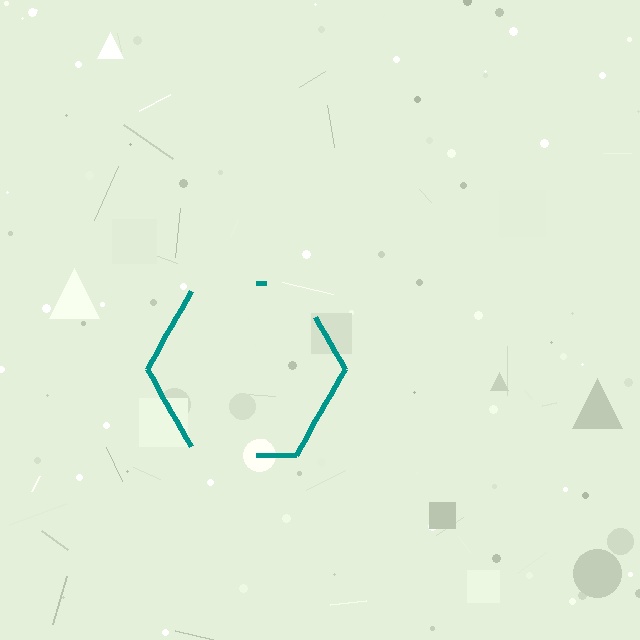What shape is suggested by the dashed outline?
The dashed outline suggests a hexagon.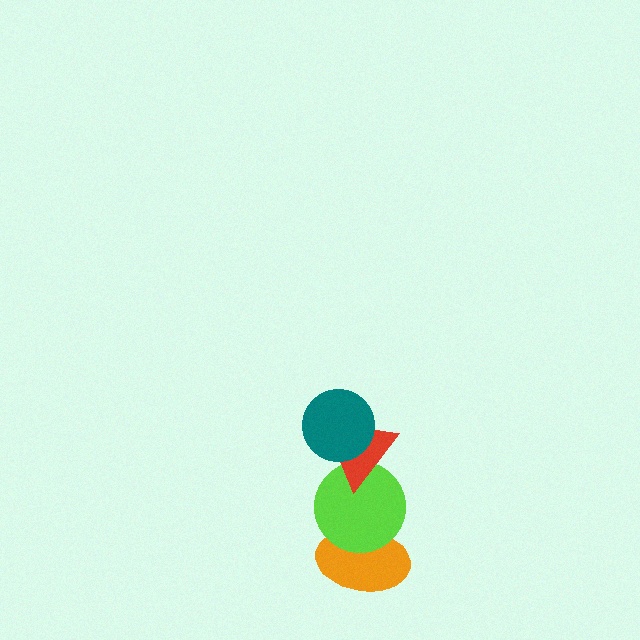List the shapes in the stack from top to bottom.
From top to bottom: the teal circle, the red triangle, the lime circle, the orange ellipse.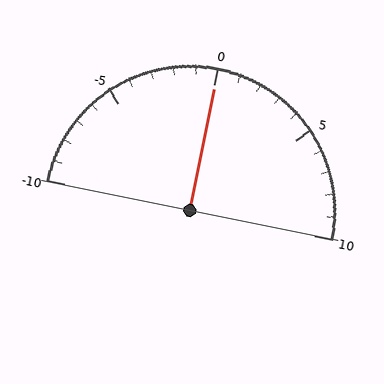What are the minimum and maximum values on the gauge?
The gauge ranges from -10 to 10.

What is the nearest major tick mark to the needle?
The nearest major tick mark is 0.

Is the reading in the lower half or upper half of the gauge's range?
The reading is in the upper half of the range (-10 to 10).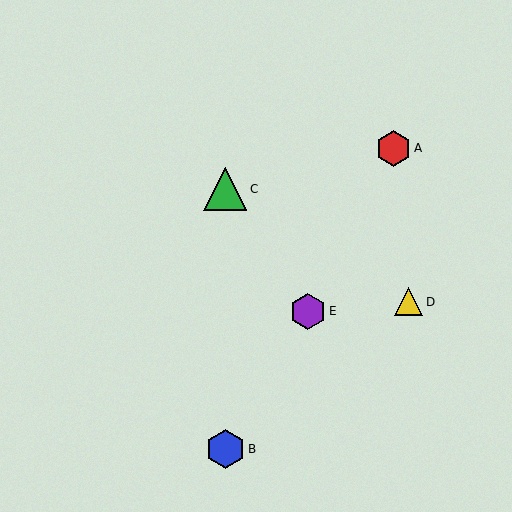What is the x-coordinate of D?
Object D is at x≈409.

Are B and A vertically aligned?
No, B is at x≈225 and A is at x≈393.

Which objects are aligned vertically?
Objects B, C are aligned vertically.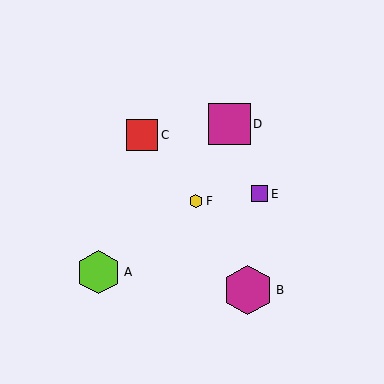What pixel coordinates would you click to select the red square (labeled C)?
Click at (142, 135) to select the red square C.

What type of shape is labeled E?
Shape E is a purple square.